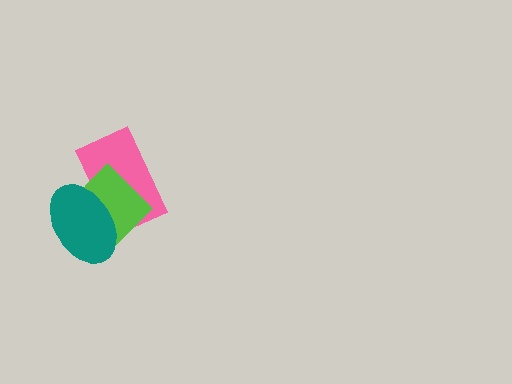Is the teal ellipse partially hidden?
No, no other shape covers it.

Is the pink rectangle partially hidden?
Yes, it is partially covered by another shape.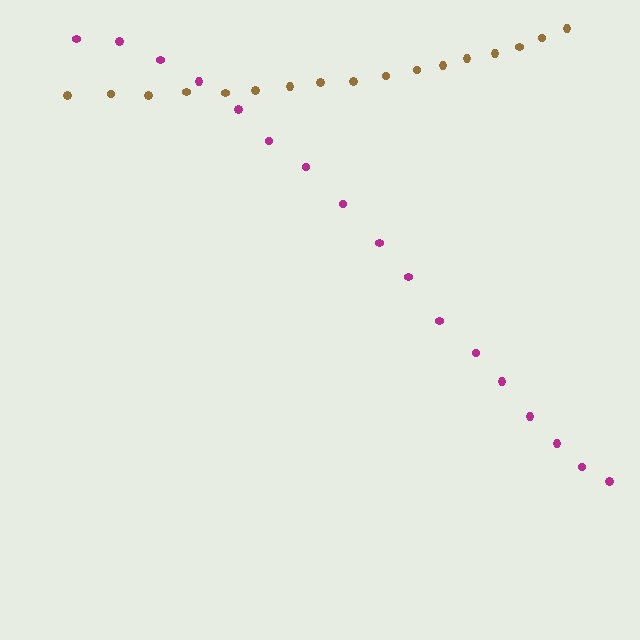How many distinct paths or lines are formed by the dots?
There are 2 distinct paths.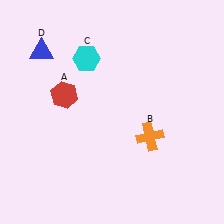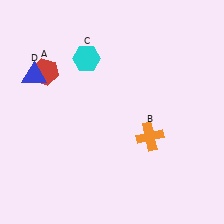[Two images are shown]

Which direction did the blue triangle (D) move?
The blue triangle (D) moved down.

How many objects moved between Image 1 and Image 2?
2 objects moved between the two images.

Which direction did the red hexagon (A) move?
The red hexagon (A) moved up.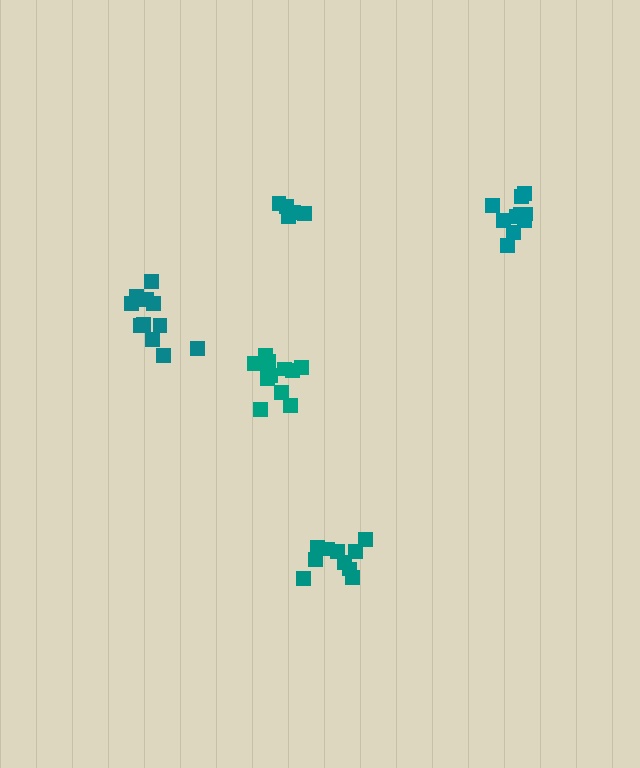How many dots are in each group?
Group 1: 10 dots, Group 2: 6 dots, Group 3: 11 dots, Group 4: 10 dots, Group 5: 12 dots (49 total).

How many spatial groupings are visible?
There are 5 spatial groupings.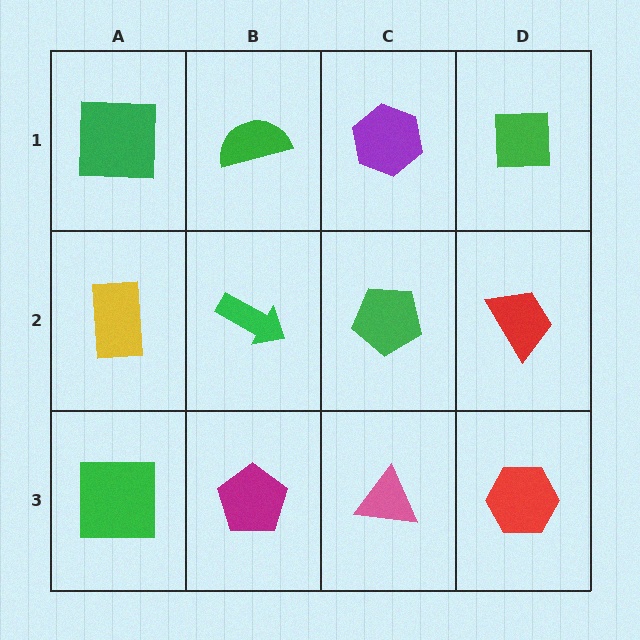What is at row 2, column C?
A green pentagon.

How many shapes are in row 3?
4 shapes.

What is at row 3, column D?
A red hexagon.